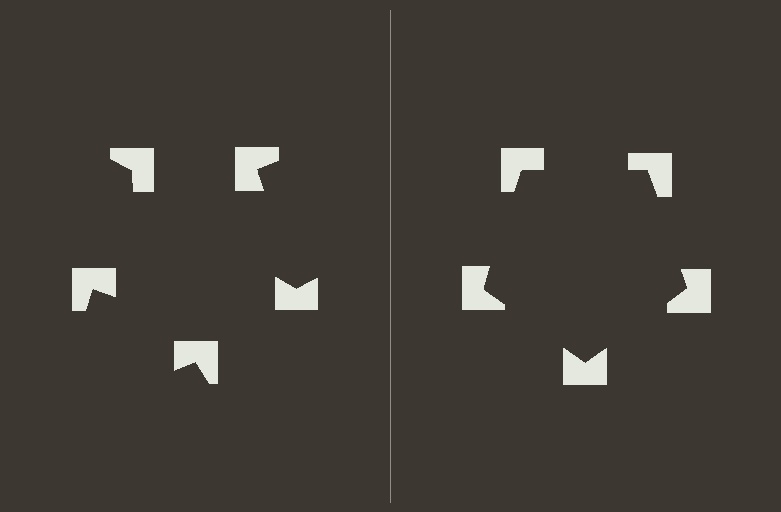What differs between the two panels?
The notched squares are positioned identically on both sides; only the wedge orientations differ. On the right they align to a pentagon; on the left they are misaligned.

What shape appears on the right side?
An illusory pentagon.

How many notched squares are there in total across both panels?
10 — 5 on each side.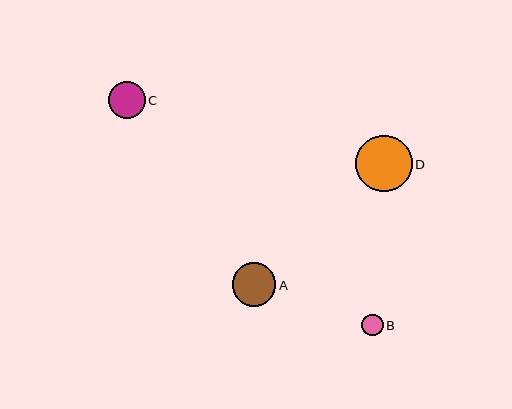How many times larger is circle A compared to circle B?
Circle A is approximately 2.0 times the size of circle B.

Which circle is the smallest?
Circle B is the smallest with a size of approximately 22 pixels.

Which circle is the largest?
Circle D is the largest with a size of approximately 57 pixels.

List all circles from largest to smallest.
From largest to smallest: D, A, C, B.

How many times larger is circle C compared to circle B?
Circle C is approximately 1.7 times the size of circle B.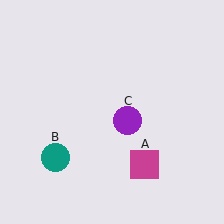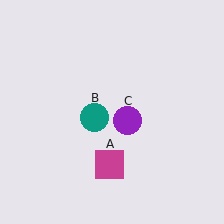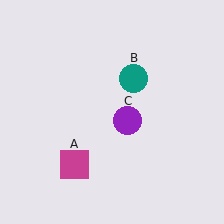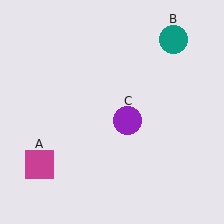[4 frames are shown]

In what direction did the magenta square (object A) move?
The magenta square (object A) moved left.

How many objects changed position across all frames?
2 objects changed position: magenta square (object A), teal circle (object B).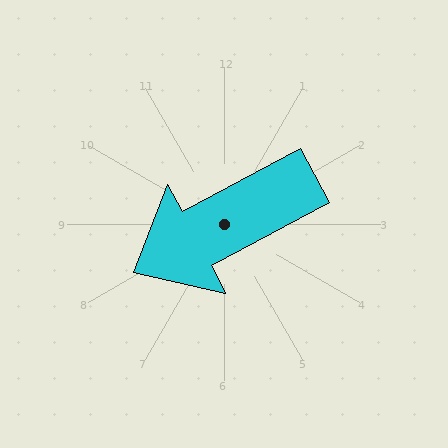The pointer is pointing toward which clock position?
Roughly 8 o'clock.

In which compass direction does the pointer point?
Southwest.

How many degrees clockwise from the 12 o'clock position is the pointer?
Approximately 242 degrees.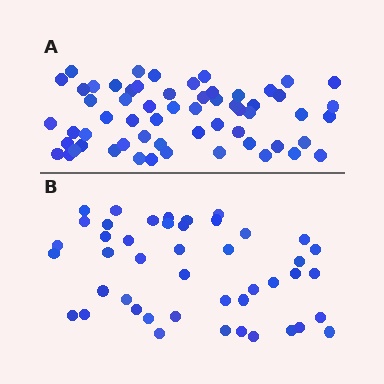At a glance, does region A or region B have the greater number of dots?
Region A (the top region) has more dots.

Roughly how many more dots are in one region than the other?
Region A has approximately 15 more dots than region B.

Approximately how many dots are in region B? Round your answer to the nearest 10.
About 40 dots. (The exact count is 45, which rounds to 40.)